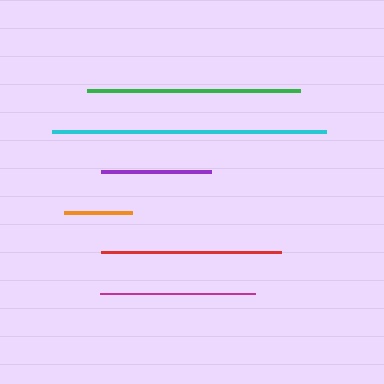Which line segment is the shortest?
The orange line is the shortest at approximately 67 pixels.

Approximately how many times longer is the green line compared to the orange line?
The green line is approximately 3.2 times the length of the orange line.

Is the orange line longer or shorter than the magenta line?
The magenta line is longer than the orange line.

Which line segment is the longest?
The cyan line is the longest at approximately 274 pixels.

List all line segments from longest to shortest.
From longest to shortest: cyan, green, red, magenta, purple, orange.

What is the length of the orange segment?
The orange segment is approximately 67 pixels long.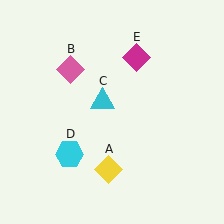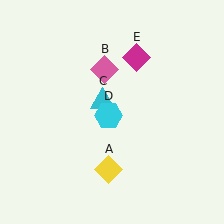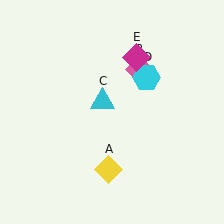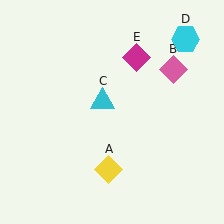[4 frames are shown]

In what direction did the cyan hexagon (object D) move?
The cyan hexagon (object D) moved up and to the right.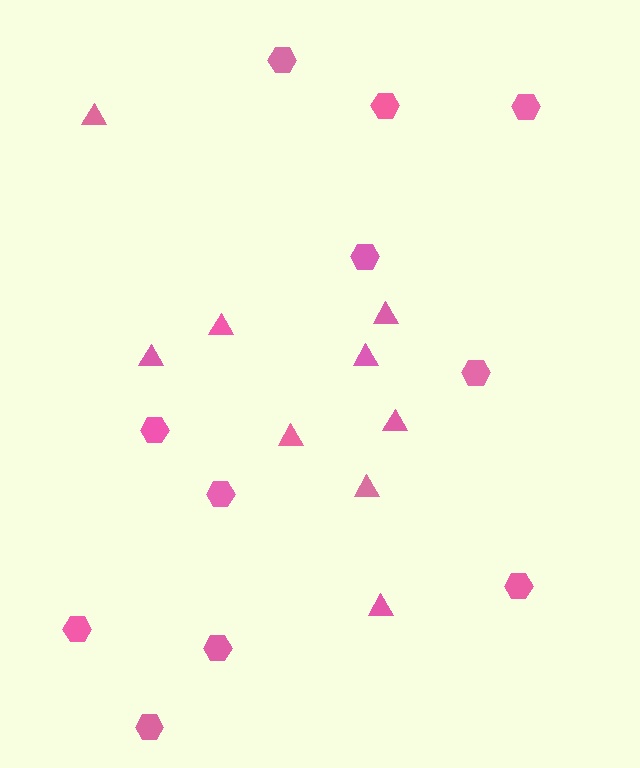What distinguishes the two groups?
There are 2 groups: one group of triangles (9) and one group of hexagons (11).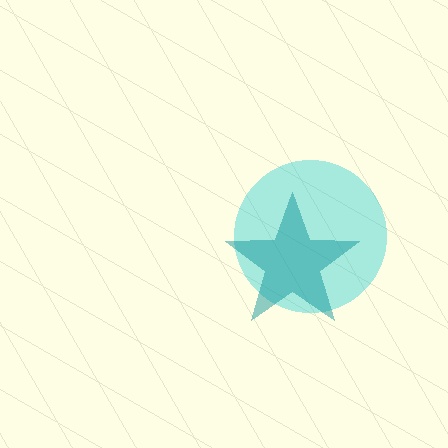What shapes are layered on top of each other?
The layered shapes are: a cyan circle, a teal star.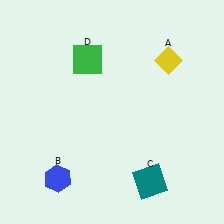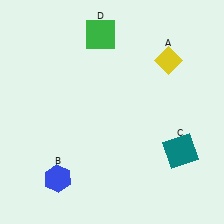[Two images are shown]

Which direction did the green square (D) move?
The green square (D) moved up.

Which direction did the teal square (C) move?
The teal square (C) moved up.